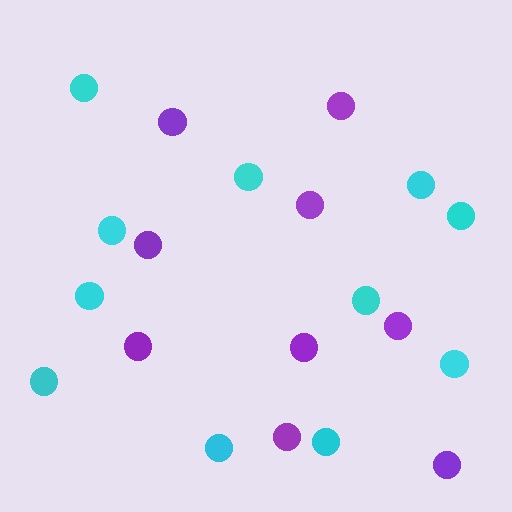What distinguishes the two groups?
There are 2 groups: one group of cyan circles (11) and one group of purple circles (9).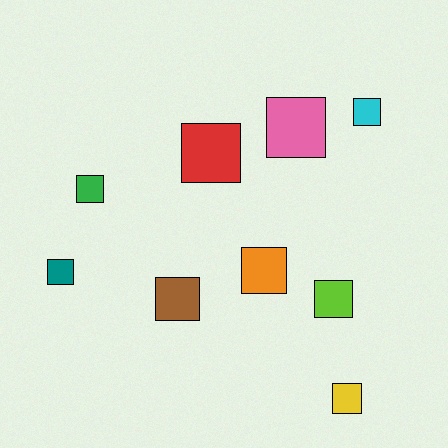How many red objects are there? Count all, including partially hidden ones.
There is 1 red object.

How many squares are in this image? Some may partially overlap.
There are 9 squares.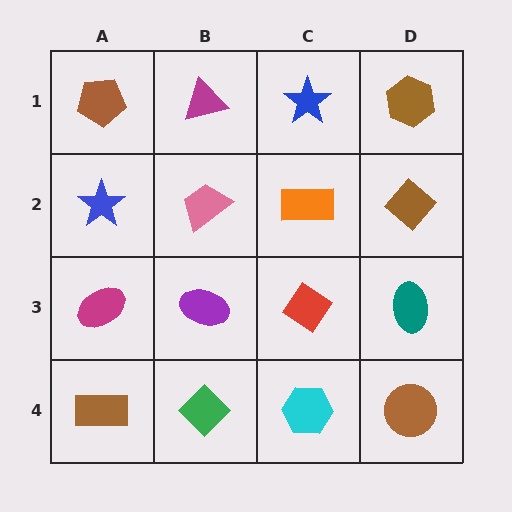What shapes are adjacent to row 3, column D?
A brown diamond (row 2, column D), a brown circle (row 4, column D), a red diamond (row 3, column C).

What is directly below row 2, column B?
A purple ellipse.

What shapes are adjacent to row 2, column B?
A magenta triangle (row 1, column B), a purple ellipse (row 3, column B), a blue star (row 2, column A), an orange rectangle (row 2, column C).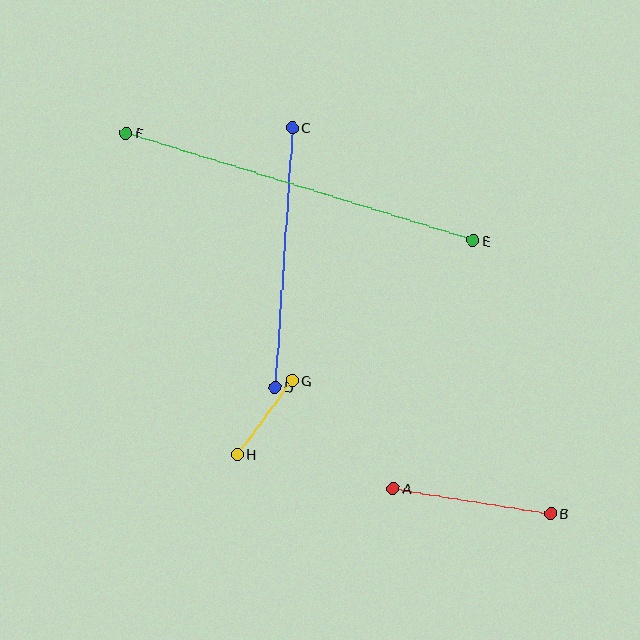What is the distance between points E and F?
The distance is approximately 363 pixels.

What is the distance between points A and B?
The distance is approximately 159 pixels.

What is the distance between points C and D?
The distance is approximately 260 pixels.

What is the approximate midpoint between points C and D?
The midpoint is at approximately (283, 257) pixels.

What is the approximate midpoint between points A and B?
The midpoint is at approximately (472, 501) pixels.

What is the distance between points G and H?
The distance is approximately 92 pixels.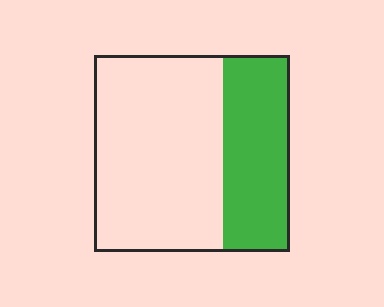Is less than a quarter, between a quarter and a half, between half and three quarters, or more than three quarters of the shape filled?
Between a quarter and a half.